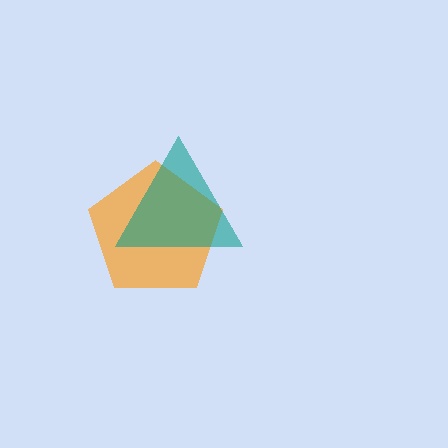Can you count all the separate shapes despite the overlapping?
Yes, there are 2 separate shapes.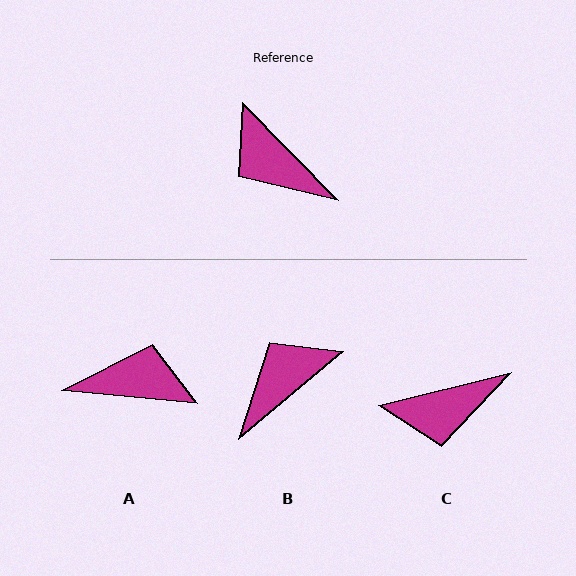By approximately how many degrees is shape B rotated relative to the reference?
Approximately 95 degrees clockwise.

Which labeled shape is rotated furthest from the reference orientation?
A, about 140 degrees away.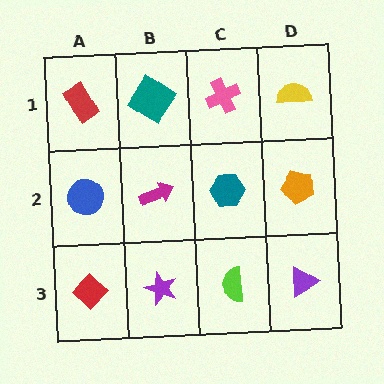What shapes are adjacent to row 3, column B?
A magenta arrow (row 2, column B), a red diamond (row 3, column A), a lime semicircle (row 3, column C).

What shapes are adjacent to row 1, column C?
A teal hexagon (row 2, column C), a teal diamond (row 1, column B), a yellow semicircle (row 1, column D).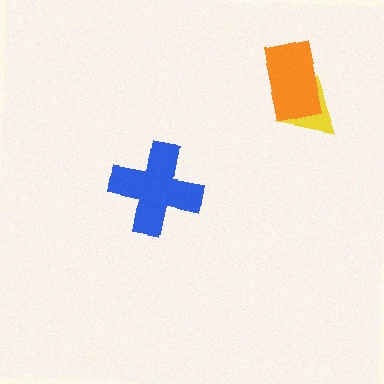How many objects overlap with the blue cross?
0 objects overlap with the blue cross.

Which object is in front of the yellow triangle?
The orange rectangle is in front of the yellow triangle.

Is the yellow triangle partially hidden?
Yes, it is partially covered by another shape.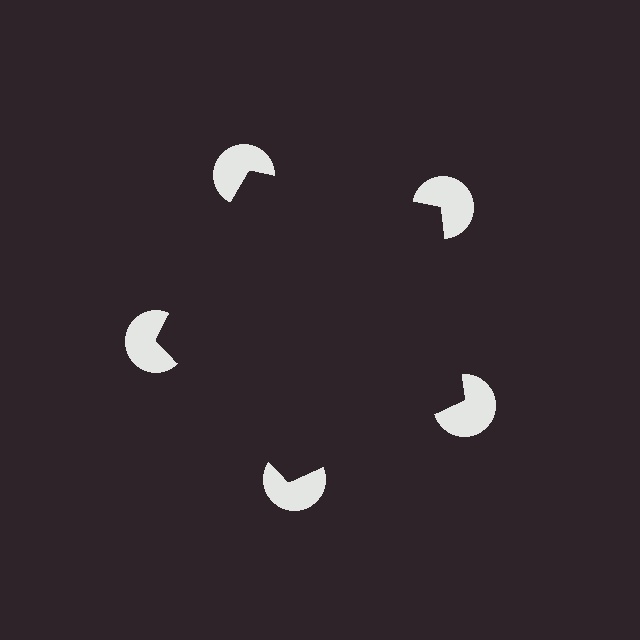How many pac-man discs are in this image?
There are 5 — one at each vertex of the illusory pentagon.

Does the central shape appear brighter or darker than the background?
It typically appears slightly darker than the background, even though no actual brightness change is drawn.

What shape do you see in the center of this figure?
An illusory pentagon — its edges are inferred from the aligned wedge cuts in the pac-man discs, not physically drawn.